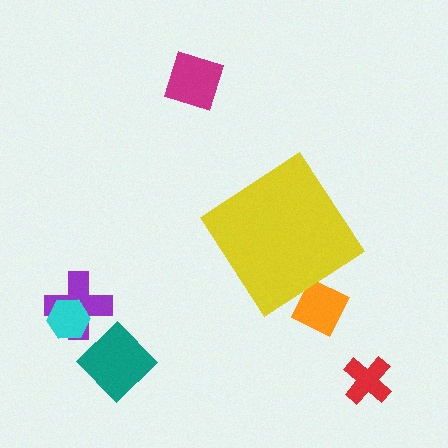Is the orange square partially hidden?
Yes, the orange square is partially hidden behind the yellow diamond.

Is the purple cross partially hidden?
No, the purple cross is fully visible.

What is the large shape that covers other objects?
A yellow diamond.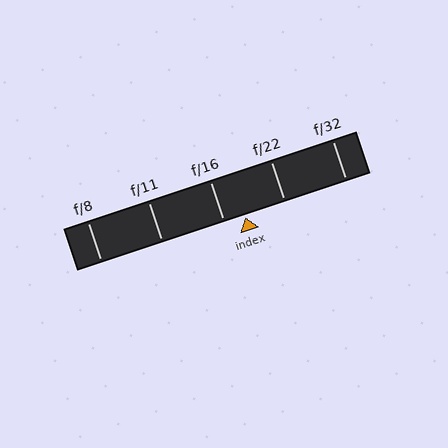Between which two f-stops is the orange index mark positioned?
The index mark is between f/16 and f/22.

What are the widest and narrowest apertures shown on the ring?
The widest aperture shown is f/8 and the narrowest is f/32.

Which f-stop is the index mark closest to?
The index mark is closest to f/16.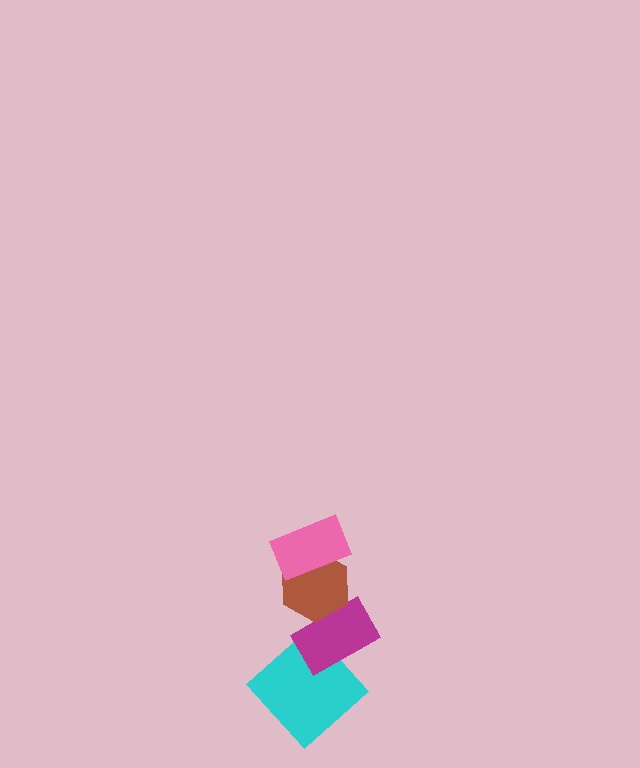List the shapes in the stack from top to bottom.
From top to bottom: the pink rectangle, the brown hexagon, the magenta rectangle, the cyan diamond.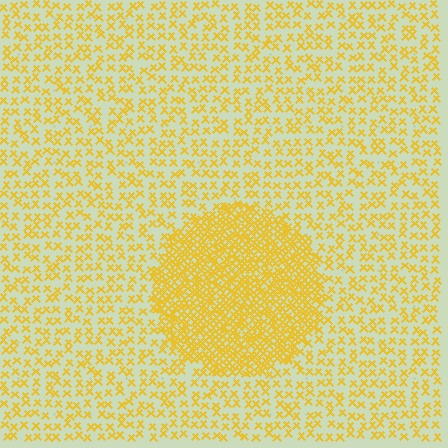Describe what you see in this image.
The image contains small yellow elements arranged at two different densities. A circle-shaped region is visible where the elements are more densely packed than the surrounding area.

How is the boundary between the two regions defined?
The boundary is defined by a change in element density (approximately 2.7x ratio). All elements are the same color, size, and shape.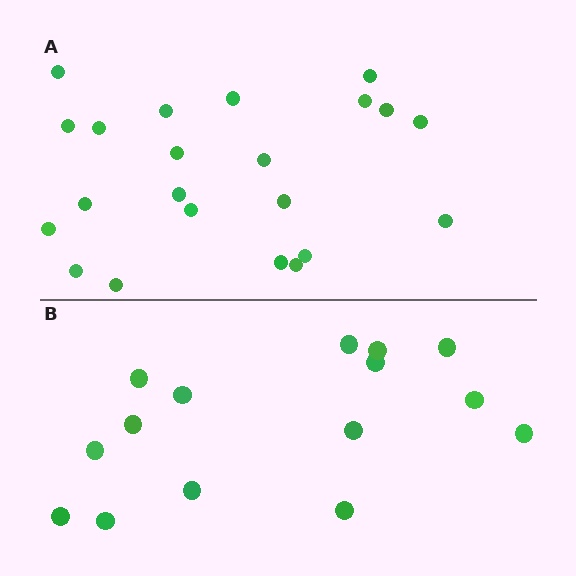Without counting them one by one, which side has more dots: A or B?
Region A (the top region) has more dots.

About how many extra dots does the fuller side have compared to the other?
Region A has roughly 8 or so more dots than region B.